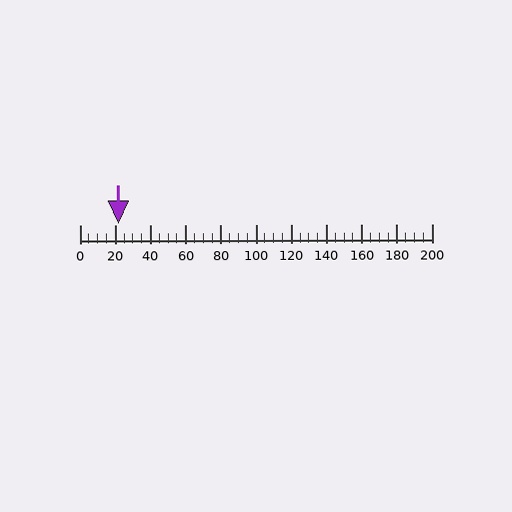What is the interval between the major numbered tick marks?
The major tick marks are spaced 20 units apart.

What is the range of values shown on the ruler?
The ruler shows values from 0 to 200.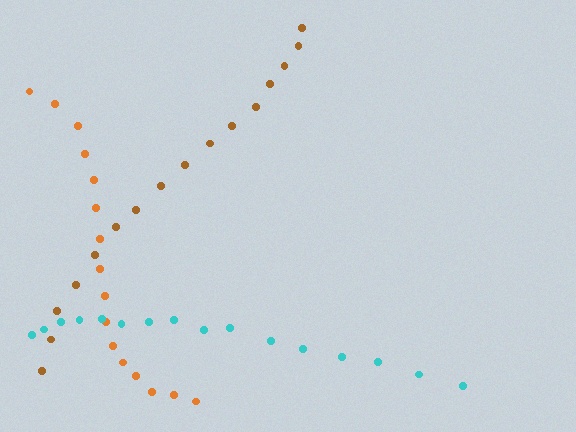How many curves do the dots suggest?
There are 3 distinct paths.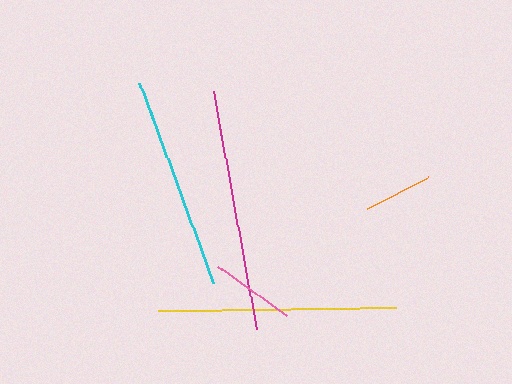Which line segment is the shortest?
The orange line is the shortest at approximately 68 pixels.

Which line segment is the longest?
The magenta line is the longest at approximately 243 pixels.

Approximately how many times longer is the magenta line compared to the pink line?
The magenta line is approximately 2.9 times the length of the pink line.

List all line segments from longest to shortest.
From longest to shortest: magenta, yellow, cyan, pink, orange.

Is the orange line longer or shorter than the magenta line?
The magenta line is longer than the orange line.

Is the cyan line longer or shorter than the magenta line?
The magenta line is longer than the cyan line.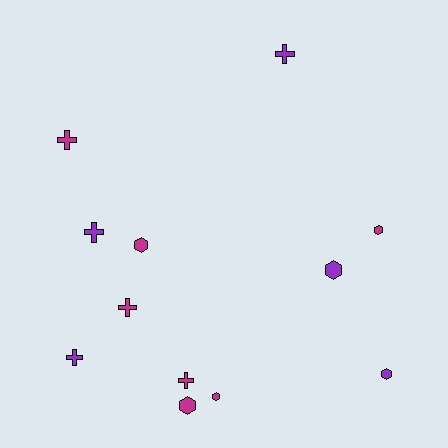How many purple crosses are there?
There are 3 purple crosses.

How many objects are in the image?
There are 12 objects.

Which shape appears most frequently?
Cross, with 6 objects.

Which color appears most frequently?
Magenta, with 7 objects.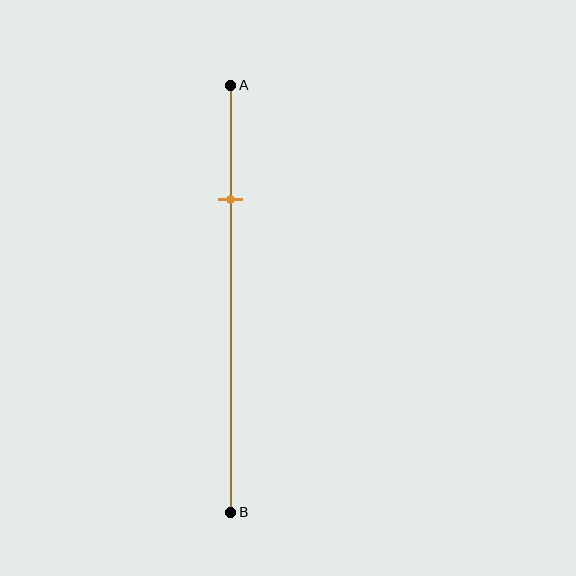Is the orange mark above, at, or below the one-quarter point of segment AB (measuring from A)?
The orange mark is approximately at the one-quarter point of segment AB.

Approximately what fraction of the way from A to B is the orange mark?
The orange mark is approximately 25% of the way from A to B.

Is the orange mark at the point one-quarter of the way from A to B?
Yes, the mark is approximately at the one-quarter point.